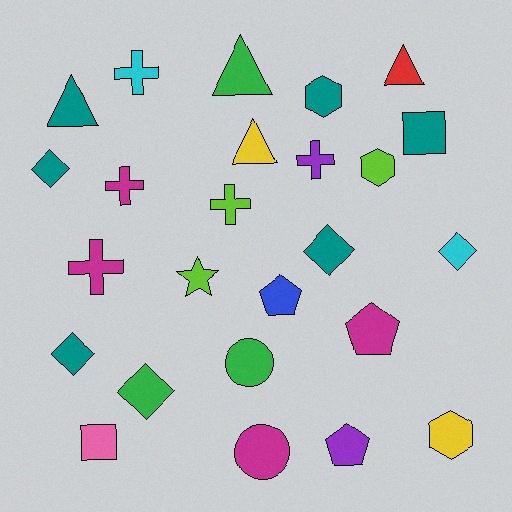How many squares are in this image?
There are 2 squares.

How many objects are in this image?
There are 25 objects.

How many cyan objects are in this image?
There are 2 cyan objects.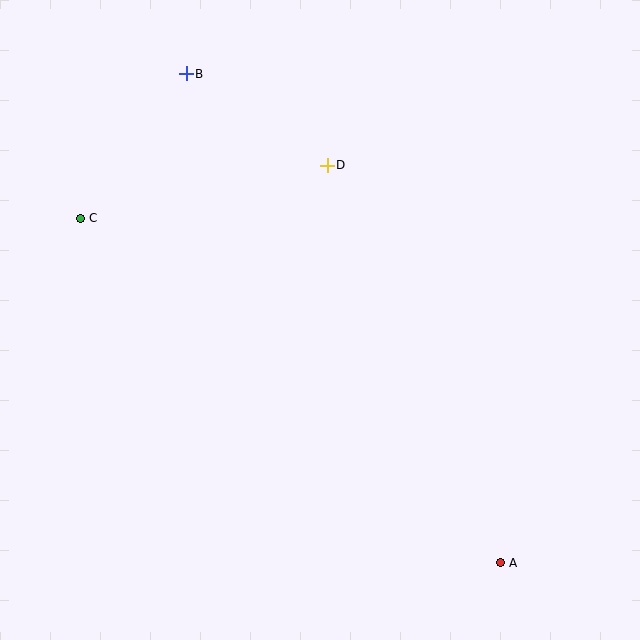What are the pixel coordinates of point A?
Point A is at (500, 563).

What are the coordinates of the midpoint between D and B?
The midpoint between D and B is at (257, 120).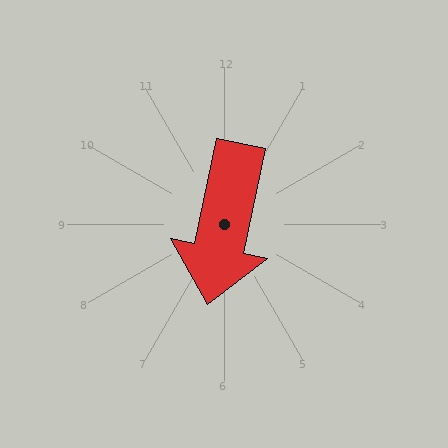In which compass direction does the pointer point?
South.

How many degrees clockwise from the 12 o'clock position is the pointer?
Approximately 192 degrees.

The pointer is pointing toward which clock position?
Roughly 6 o'clock.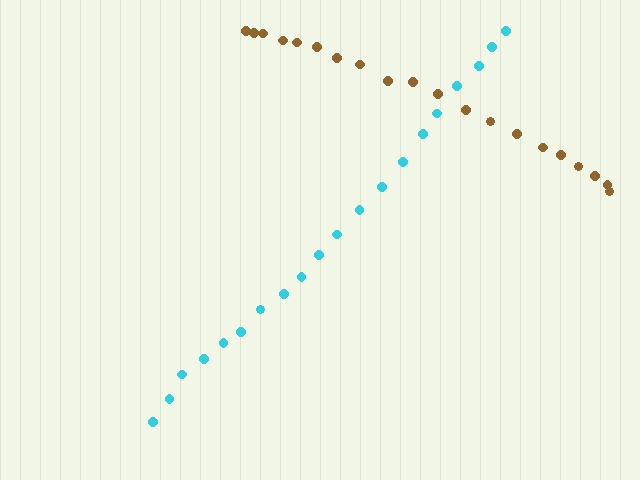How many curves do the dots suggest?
There are 2 distinct paths.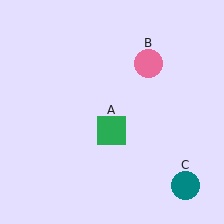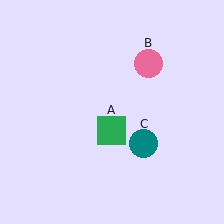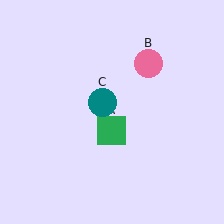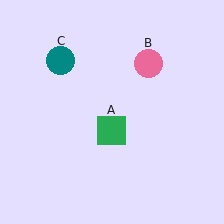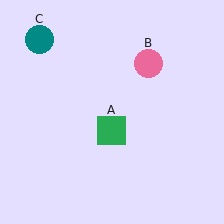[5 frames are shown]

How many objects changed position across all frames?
1 object changed position: teal circle (object C).